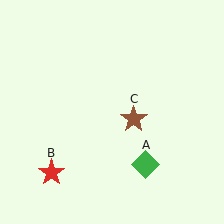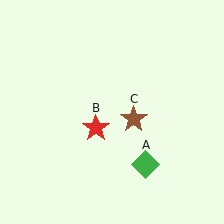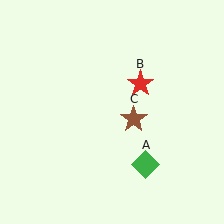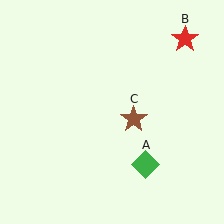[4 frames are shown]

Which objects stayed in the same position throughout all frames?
Green diamond (object A) and brown star (object C) remained stationary.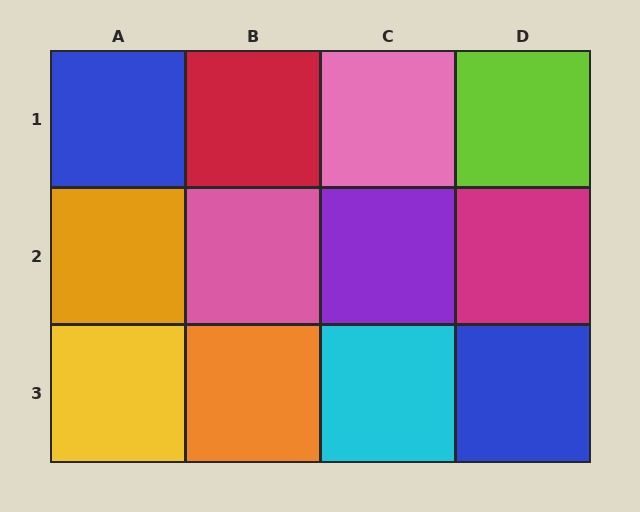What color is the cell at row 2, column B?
Pink.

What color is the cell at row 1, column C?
Pink.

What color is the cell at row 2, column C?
Purple.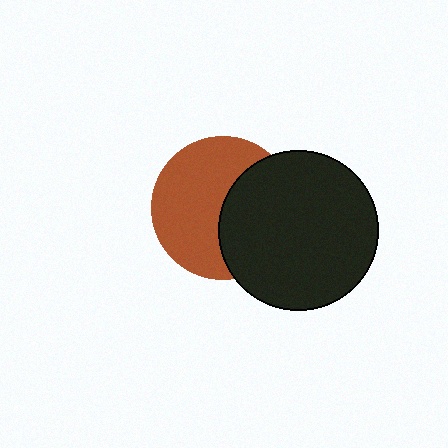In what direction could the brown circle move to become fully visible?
The brown circle could move left. That would shift it out from behind the black circle entirely.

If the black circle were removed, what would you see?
You would see the complete brown circle.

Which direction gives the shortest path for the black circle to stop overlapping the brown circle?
Moving right gives the shortest separation.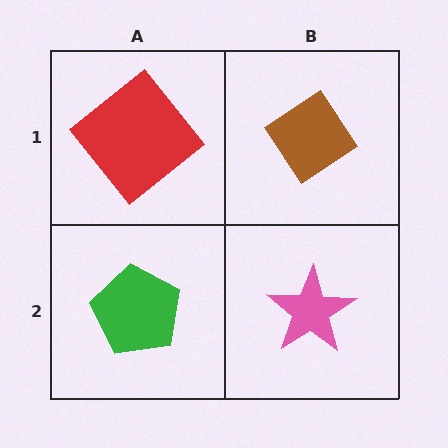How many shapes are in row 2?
2 shapes.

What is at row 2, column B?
A pink star.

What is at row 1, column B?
A brown diamond.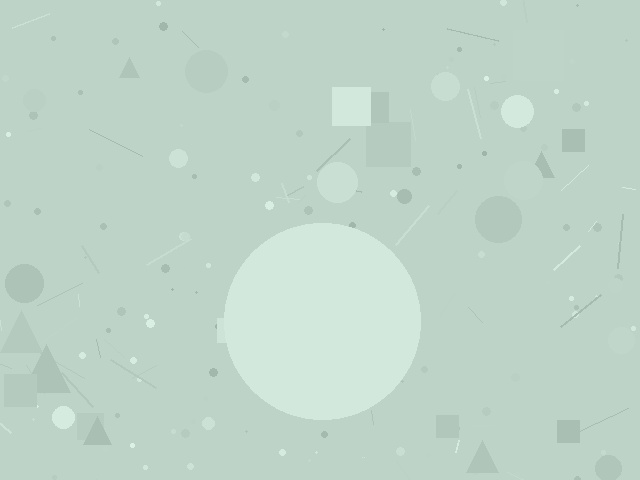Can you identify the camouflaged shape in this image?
The camouflaged shape is a circle.